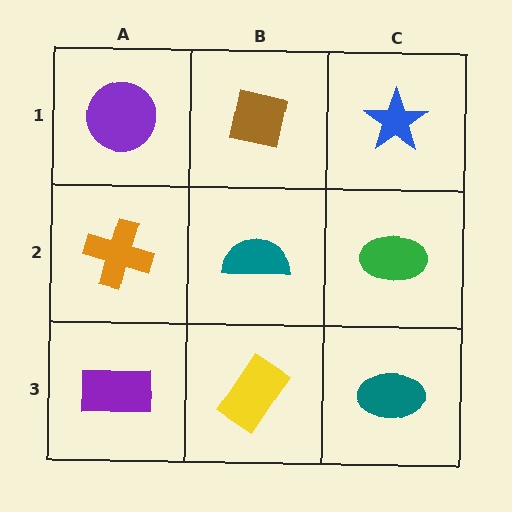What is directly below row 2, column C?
A teal ellipse.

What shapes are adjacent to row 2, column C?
A blue star (row 1, column C), a teal ellipse (row 3, column C), a teal semicircle (row 2, column B).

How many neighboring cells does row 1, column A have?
2.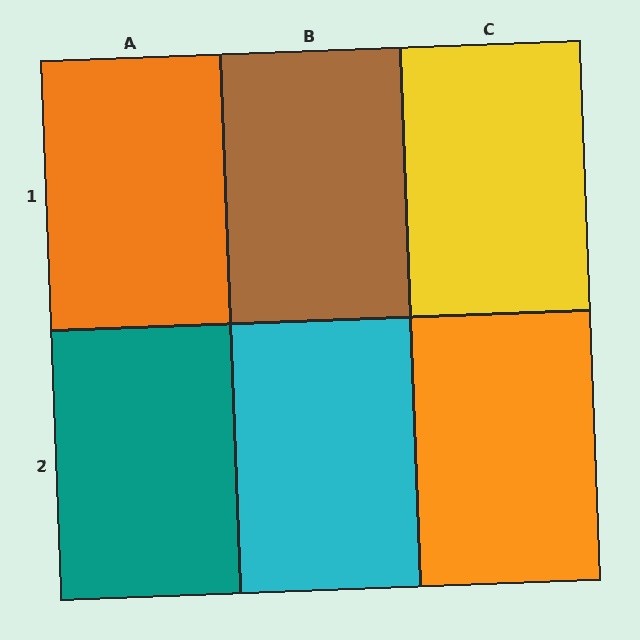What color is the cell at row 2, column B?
Cyan.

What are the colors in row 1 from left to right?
Orange, brown, yellow.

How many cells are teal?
1 cell is teal.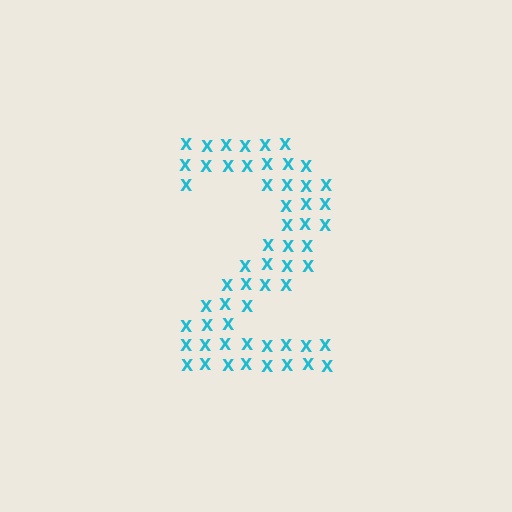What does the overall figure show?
The overall figure shows the digit 2.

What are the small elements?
The small elements are letter X's.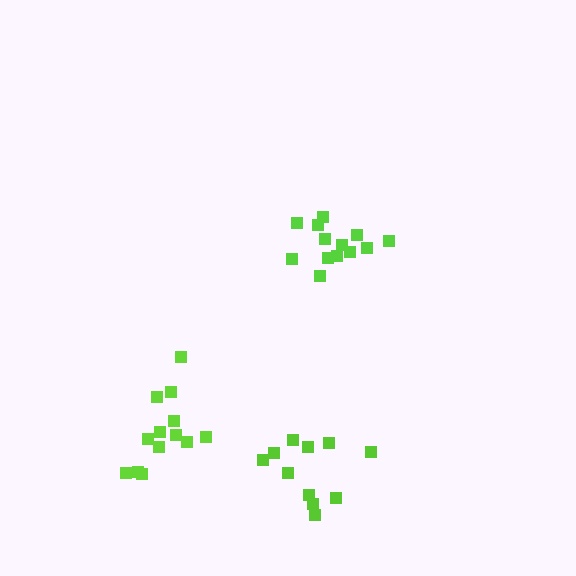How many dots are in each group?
Group 1: 13 dots, Group 2: 11 dots, Group 3: 13 dots (37 total).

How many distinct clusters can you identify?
There are 3 distinct clusters.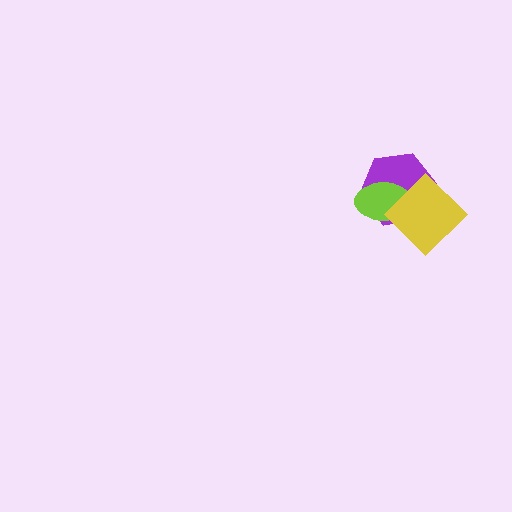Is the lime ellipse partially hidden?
Yes, it is partially covered by another shape.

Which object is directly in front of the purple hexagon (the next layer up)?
The lime ellipse is directly in front of the purple hexagon.